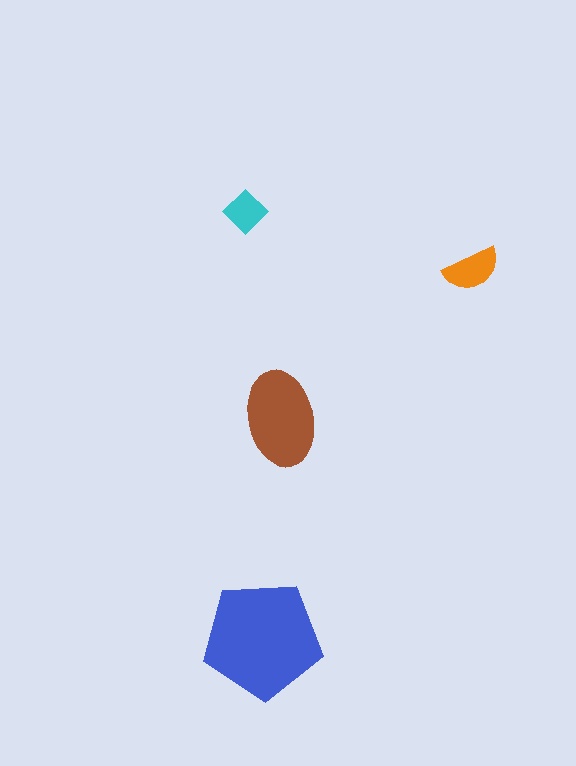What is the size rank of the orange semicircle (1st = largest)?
3rd.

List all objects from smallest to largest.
The cyan diamond, the orange semicircle, the brown ellipse, the blue pentagon.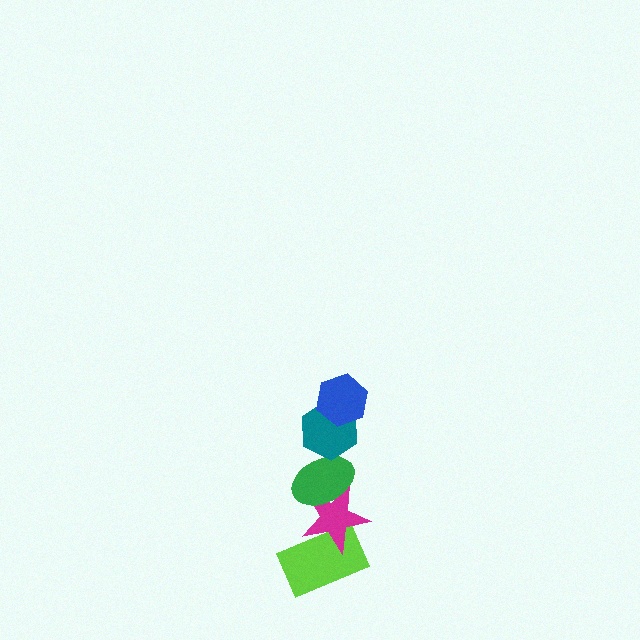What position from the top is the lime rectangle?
The lime rectangle is 5th from the top.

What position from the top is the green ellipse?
The green ellipse is 3rd from the top.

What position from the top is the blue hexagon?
The blue hexagon is 1st from the top.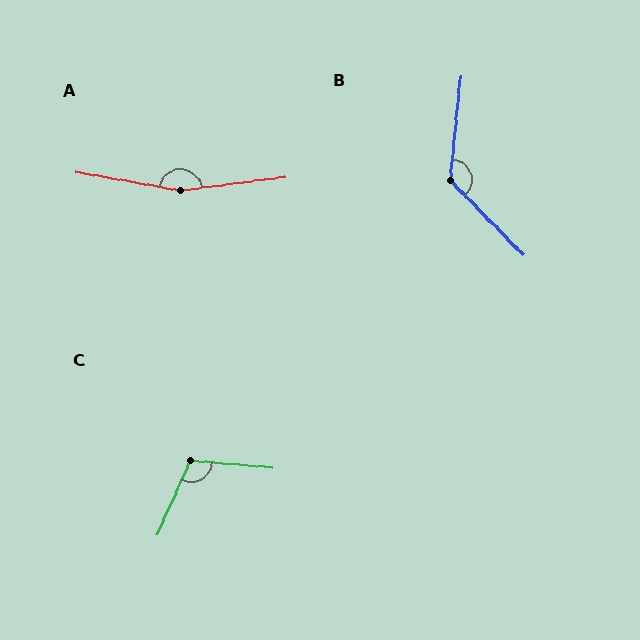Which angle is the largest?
A, at approximately 163 degrees.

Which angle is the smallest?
C, at approximately 109 degrees.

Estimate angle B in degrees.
Approximately 129 degrees.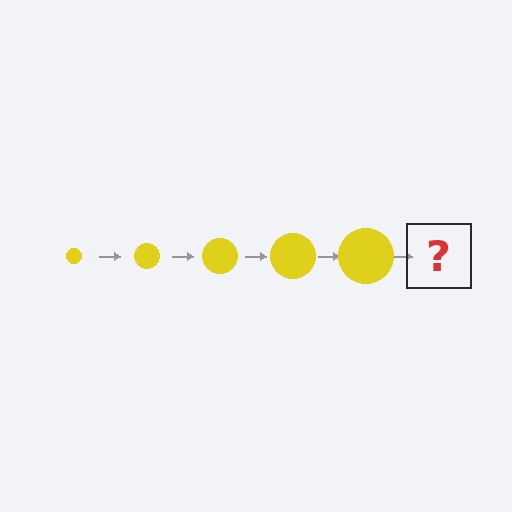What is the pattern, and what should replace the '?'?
The pattern is that the circle gets progressively larger each step. The '?' should be a yellow circle, larger than the previous one.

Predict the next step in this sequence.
The next step is a yellow circle, larger than the previous one.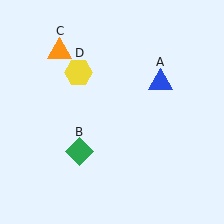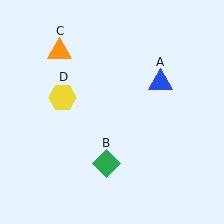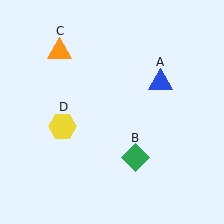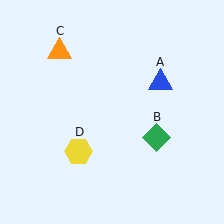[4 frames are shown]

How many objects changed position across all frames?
2 objects changed position: green diamond (object B), yellow hexagon (object D).